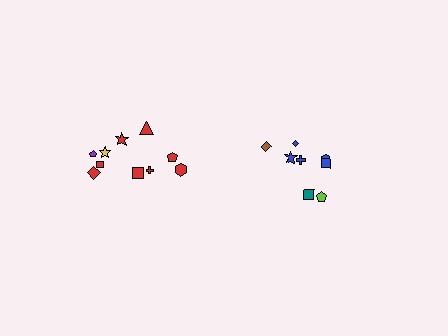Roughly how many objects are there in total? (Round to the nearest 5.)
Roughly 20 objects in total.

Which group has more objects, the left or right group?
The left group.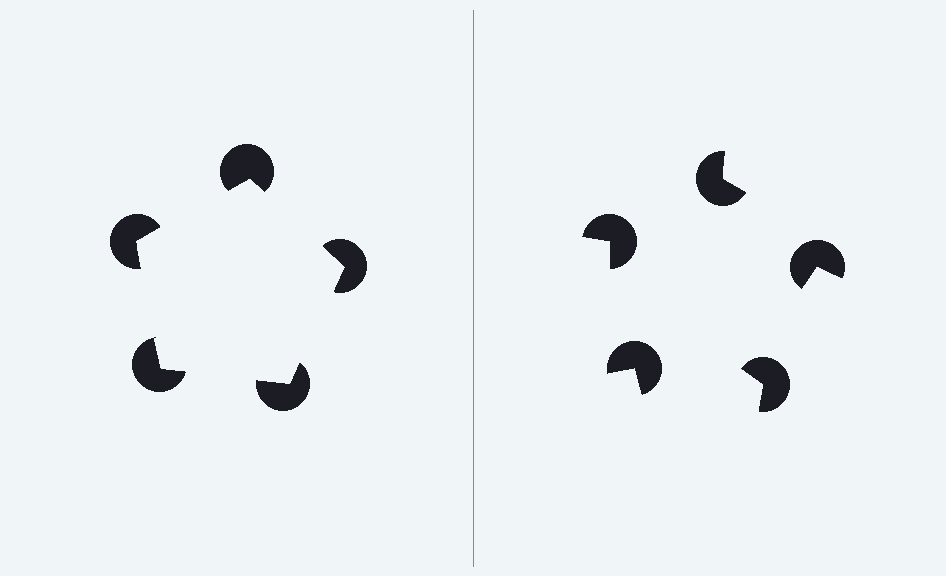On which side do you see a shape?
An illusory pentagon appears on the left side. On the right side the wedge cuts are rotated, so no coherent shape forms.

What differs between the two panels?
The pac-man discs are positioned identically on both sides; only the wedge orientations differ. On the left they align to a pentagon; on the right they are misaligned.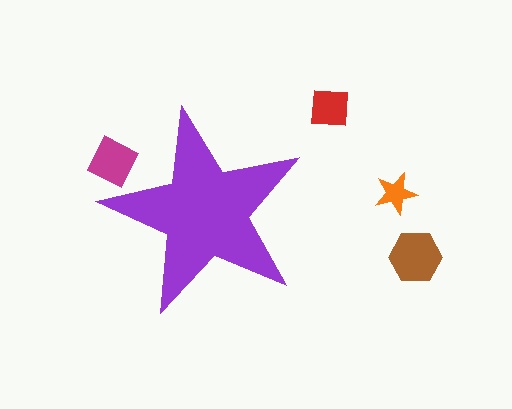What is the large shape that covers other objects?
A purple star.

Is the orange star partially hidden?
No, the orange star is fully visible.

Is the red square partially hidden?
No, the red square is fully visible.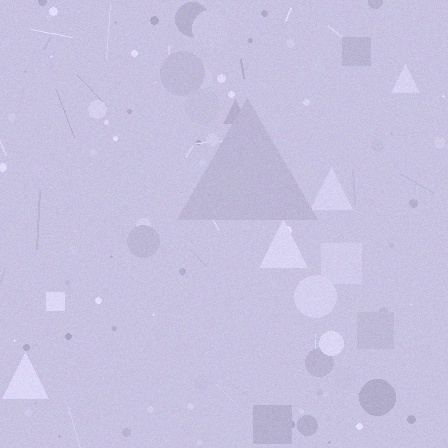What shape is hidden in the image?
A triangle is hidden in the image.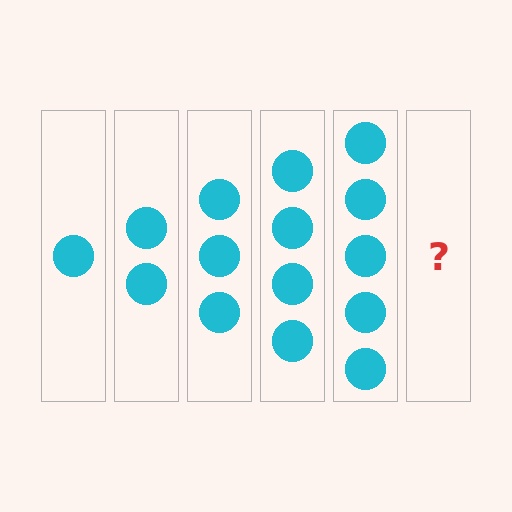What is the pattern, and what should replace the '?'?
The pattern is that each step adds one more circle. The '?' should be 6 circles.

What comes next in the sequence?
The next element should be 6 circles.